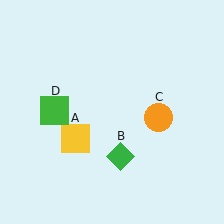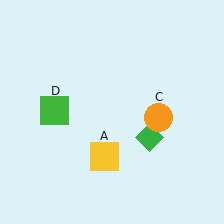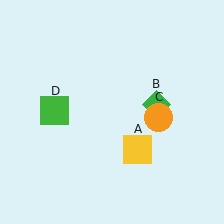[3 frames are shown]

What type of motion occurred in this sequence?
The yellow square (object A), green diamond (object B) rotated counterclockwise around the center of the scene.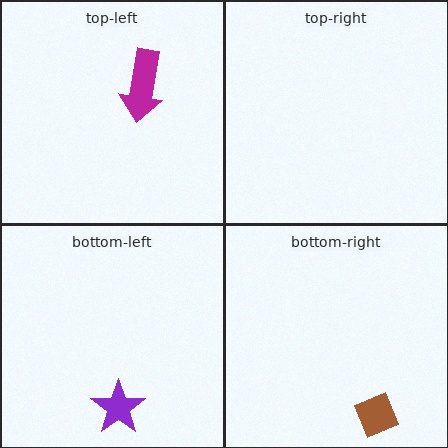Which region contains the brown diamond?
The bottom-right region.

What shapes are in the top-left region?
The magenta arrow.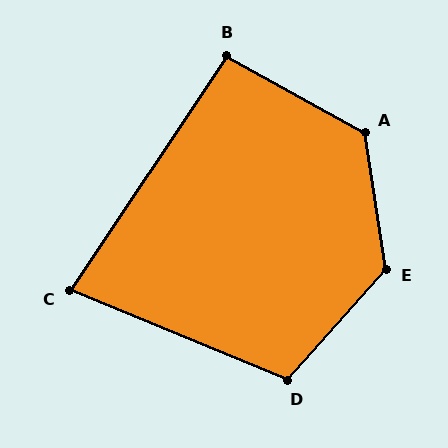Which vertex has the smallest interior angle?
C, at approximately 78 degrees.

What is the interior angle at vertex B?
Approximately 95 degrees (approximately right).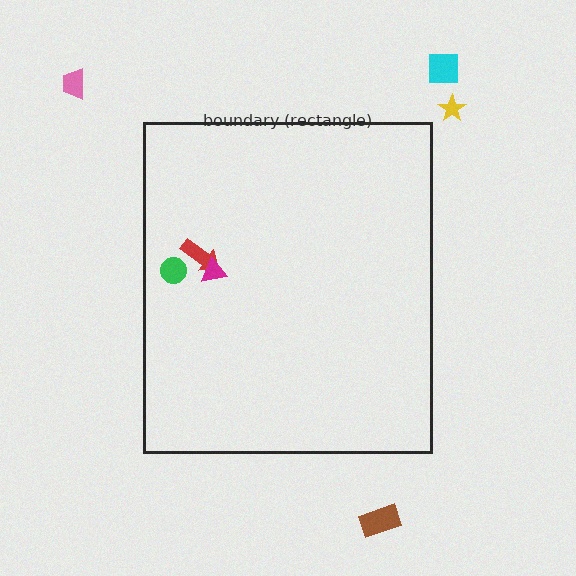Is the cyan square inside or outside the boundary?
Outside.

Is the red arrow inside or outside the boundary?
Inside.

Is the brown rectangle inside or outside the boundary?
Outside.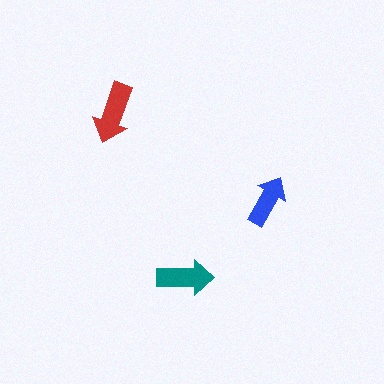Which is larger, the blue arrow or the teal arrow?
The teal one.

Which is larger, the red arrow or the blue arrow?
The red one.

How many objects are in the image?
There are 3 objects in the image.